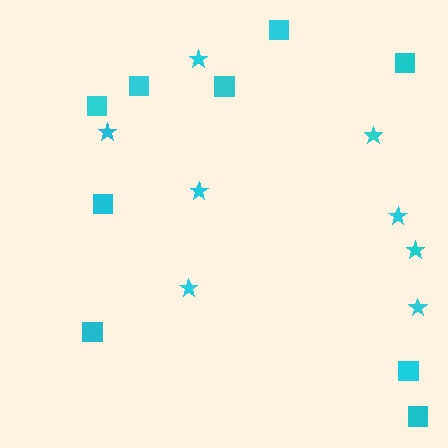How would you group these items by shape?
There are 2 groups: one group of squares (9) and one group of stars (8).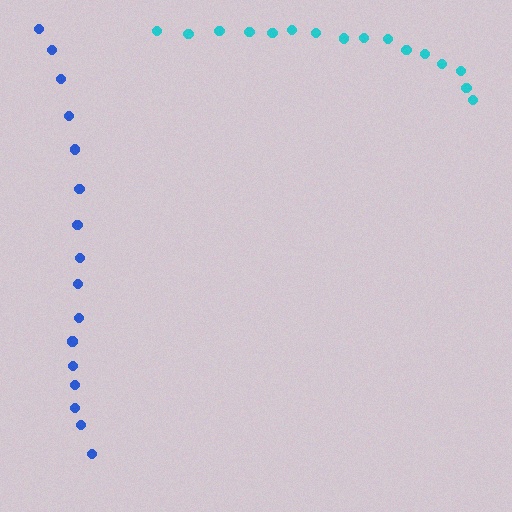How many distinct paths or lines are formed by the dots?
There are 2 distinct paths.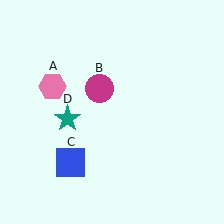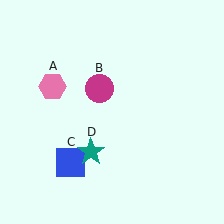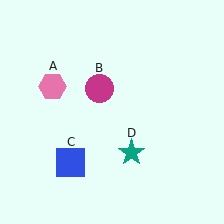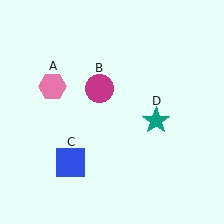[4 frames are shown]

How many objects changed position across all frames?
1 object changed position: teal star (object D).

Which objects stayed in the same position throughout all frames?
Pink hexagon (object A) and magenta circle (object B) and blue square (object C) remained stationary.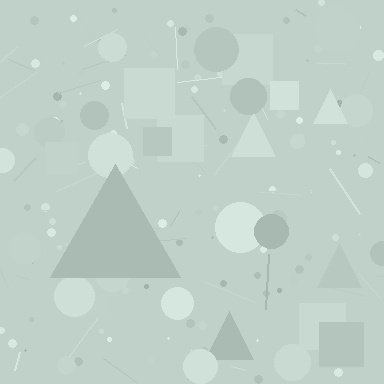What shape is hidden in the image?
A triangle is hidden in the image.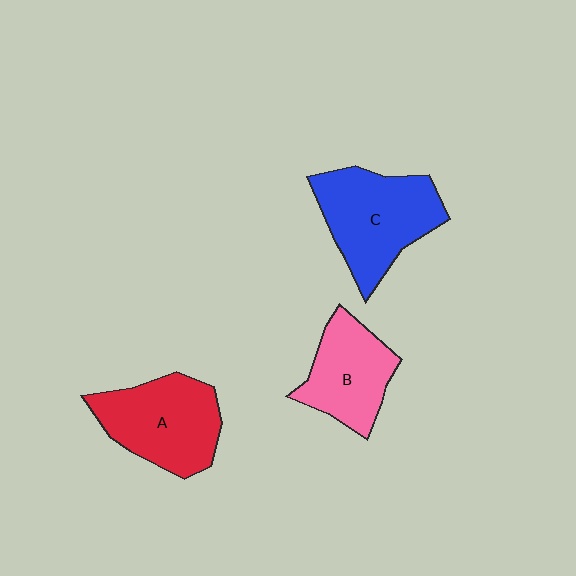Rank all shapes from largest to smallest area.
From largest to smallest: C (blue), A (red), B (pink).